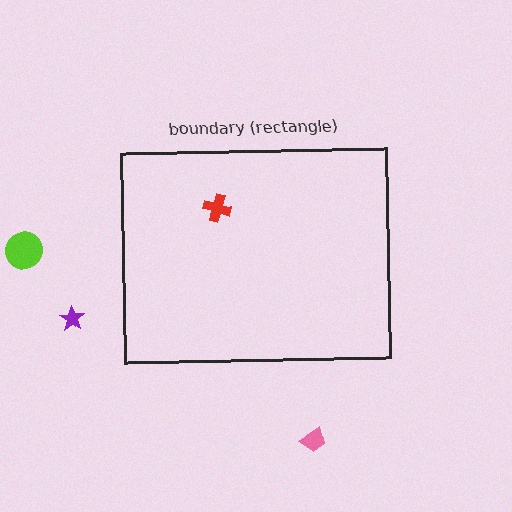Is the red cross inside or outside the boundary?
Inside.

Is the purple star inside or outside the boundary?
Outside.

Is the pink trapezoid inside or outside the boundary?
Outside.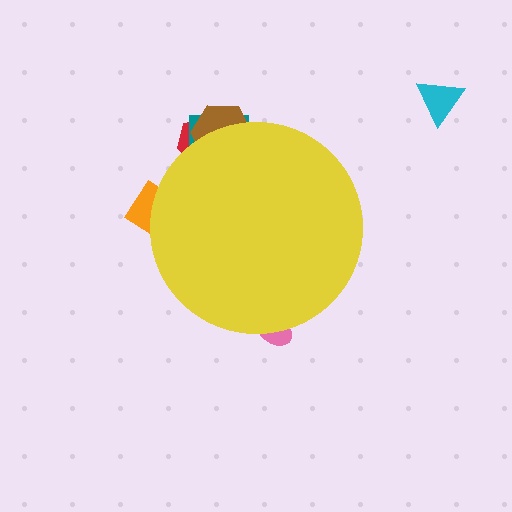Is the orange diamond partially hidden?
Yes, the orange diamond is partially hidden behind the yellow circle.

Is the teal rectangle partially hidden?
Yes, the teal rectangle is partially hidden behind the yellow circle.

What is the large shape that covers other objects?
A yellow circle.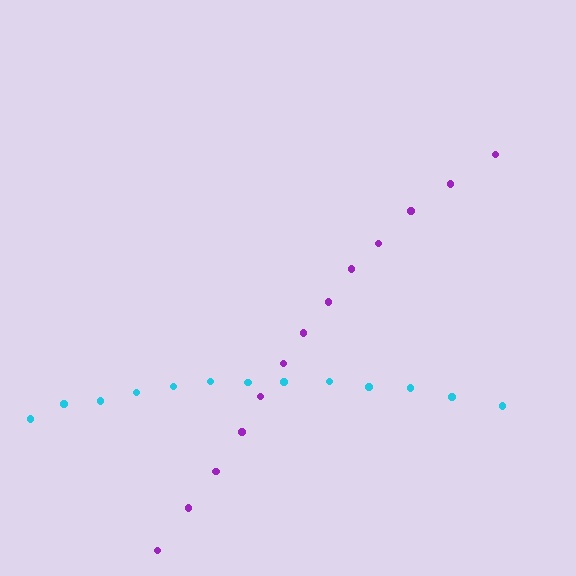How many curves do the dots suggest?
There are 2 distinct paths.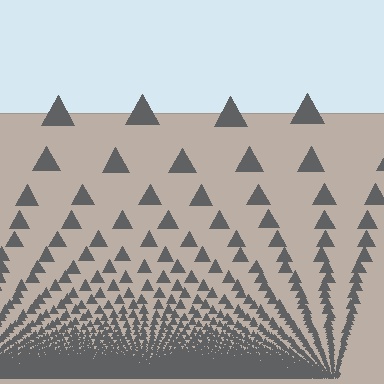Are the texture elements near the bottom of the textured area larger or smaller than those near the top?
Smaller. The gradient is inverted — elements near the bottom are smaller and denser.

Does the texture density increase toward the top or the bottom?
Density increases toward the bottom.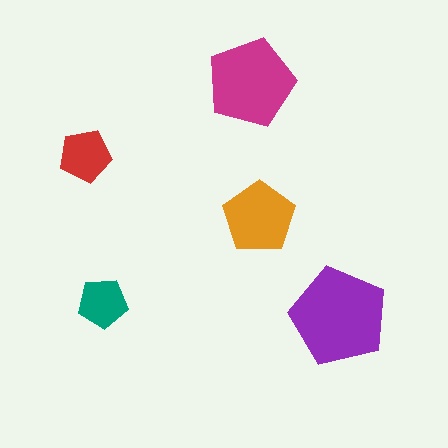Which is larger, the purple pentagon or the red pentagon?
The purple one.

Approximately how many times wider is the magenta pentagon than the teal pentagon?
About 2 times wider.